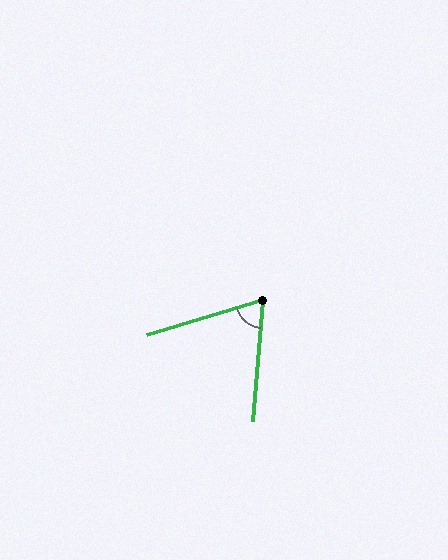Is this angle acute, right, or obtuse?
It is acute.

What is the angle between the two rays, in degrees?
Approximately 68 degrees.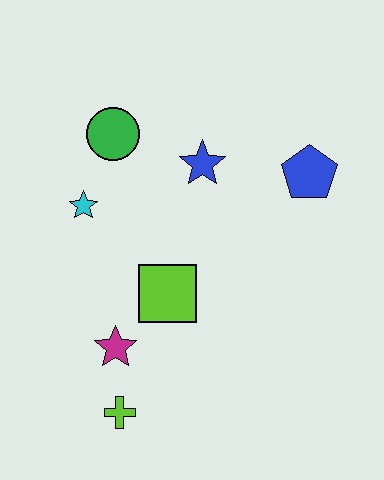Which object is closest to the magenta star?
The lime cross is closest to the magenta star.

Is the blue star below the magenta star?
No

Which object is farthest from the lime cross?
The blue pentagon is farthest from the lime cross.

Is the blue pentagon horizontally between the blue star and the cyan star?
No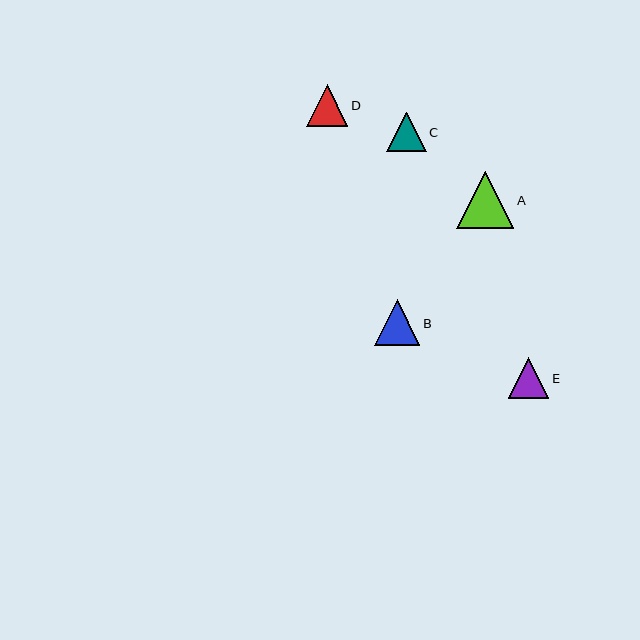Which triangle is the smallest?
Triangle C is the smallest with a size of approximately 40 pixels.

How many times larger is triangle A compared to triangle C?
Triangle A is approximately 1.4 times the size of triangle C.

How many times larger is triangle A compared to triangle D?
Triangle A is approximately 1.4 times the size of triangle D.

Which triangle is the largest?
Triangle A is the largest with a size of approximately 57 pixels.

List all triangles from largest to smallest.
From largest to smallest: A, B, D, E, C.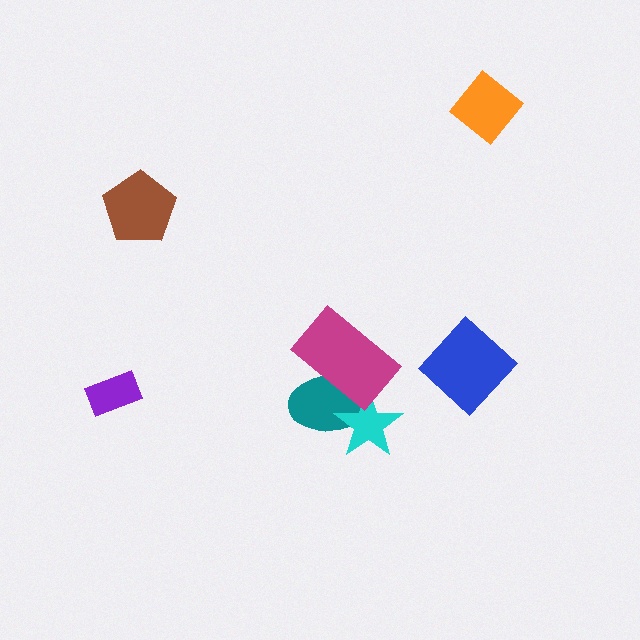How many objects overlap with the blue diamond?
0 objects overlap with the blue diamond.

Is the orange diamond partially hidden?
No, no other shape covers it.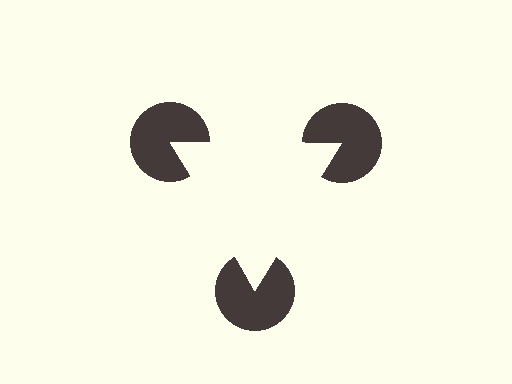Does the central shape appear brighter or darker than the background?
It typically appears slightly brighter than the background, even though no actual brightness change is drawn.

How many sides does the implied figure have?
3 sides.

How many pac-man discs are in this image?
There are 3 — one at each vertex of the illusory triangle.